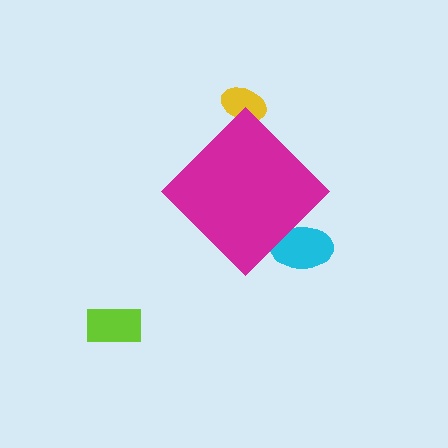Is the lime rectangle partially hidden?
No, the lime rectangle is fully visible.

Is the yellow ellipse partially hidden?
Yes, the yellow ellipse is partially hidden behind the magenta diamond.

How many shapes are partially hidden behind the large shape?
2 shapes are partially hidden.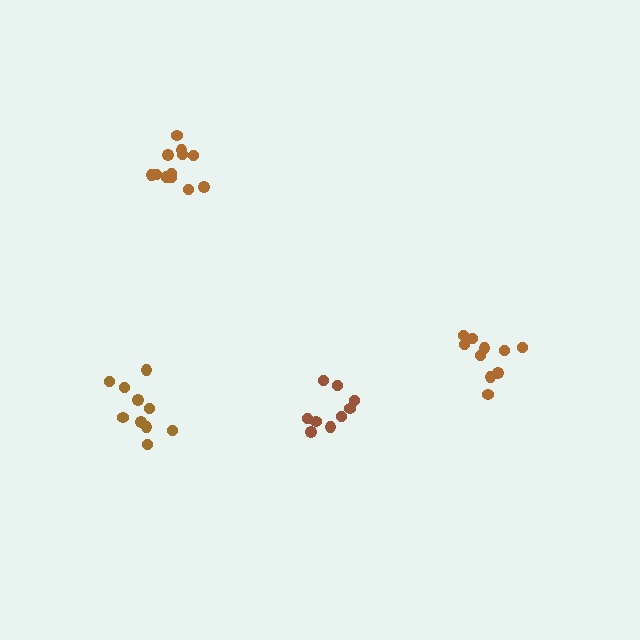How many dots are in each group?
Group 1: 10 dots, Group 2: 9 dots, Group 3: 10 dots, Group 4: 13 dots (42 total).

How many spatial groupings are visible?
There are 4 spatial groupings.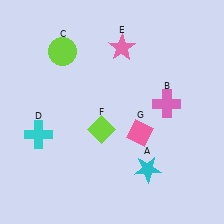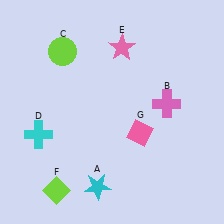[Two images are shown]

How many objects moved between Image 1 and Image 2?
2 objects moved between the two images.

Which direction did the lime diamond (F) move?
The lime diamond (F) moved down.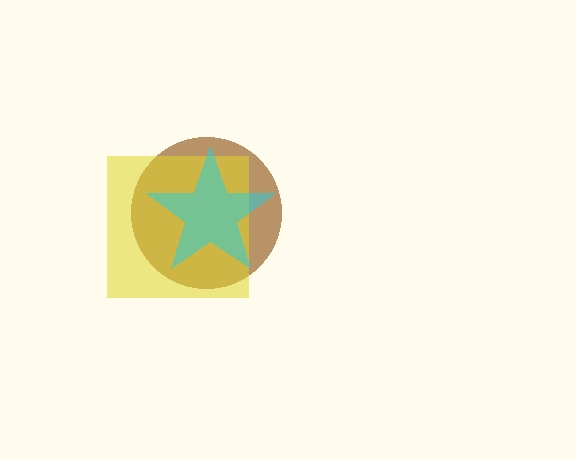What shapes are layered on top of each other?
The layered shapes are: a brown circle, a yellow square, a cyan star.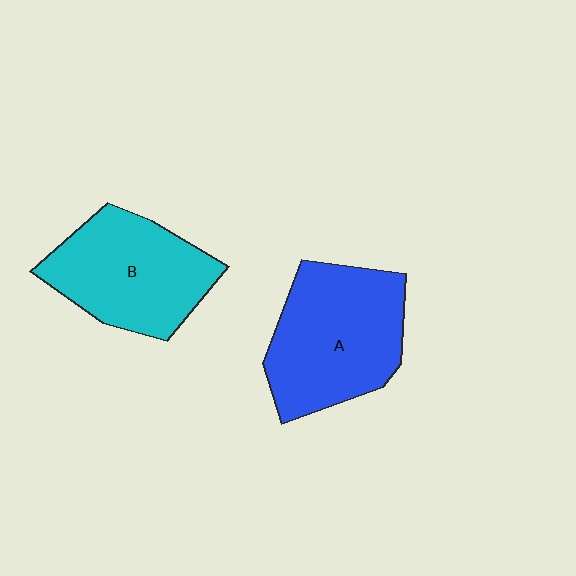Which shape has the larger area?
Shape A (blue).